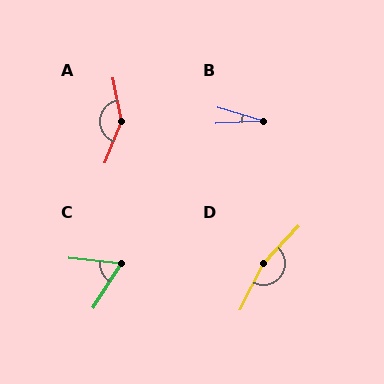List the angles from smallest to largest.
B (20°), C (64°), A (148°), D (163°).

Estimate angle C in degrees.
Approximately 64 degrees.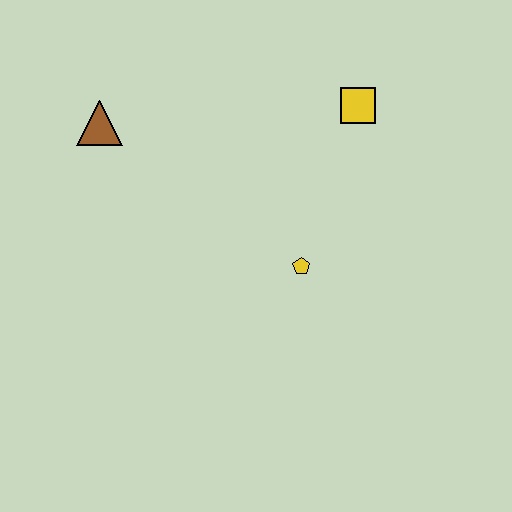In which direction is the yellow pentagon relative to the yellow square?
The yellow pentagon is below the yellow square.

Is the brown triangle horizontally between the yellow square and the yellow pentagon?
No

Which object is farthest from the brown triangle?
The yellow square is farthest from the brown triangle.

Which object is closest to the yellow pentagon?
The yellow square is closest to the yellow pentagon.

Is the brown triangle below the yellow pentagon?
No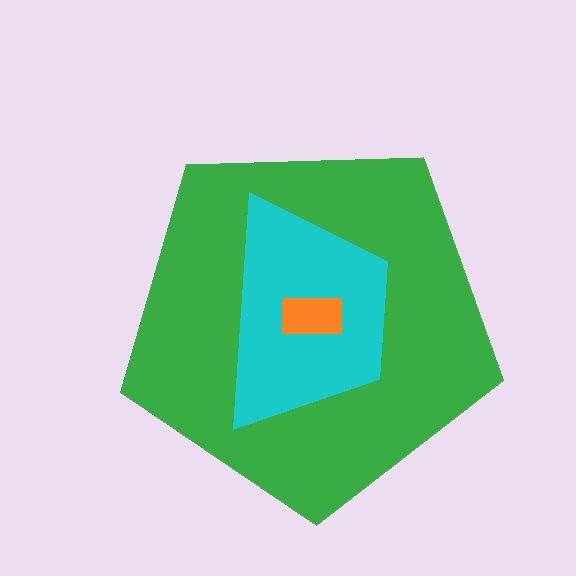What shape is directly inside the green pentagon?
The cyan trapezoid.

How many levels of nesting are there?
3.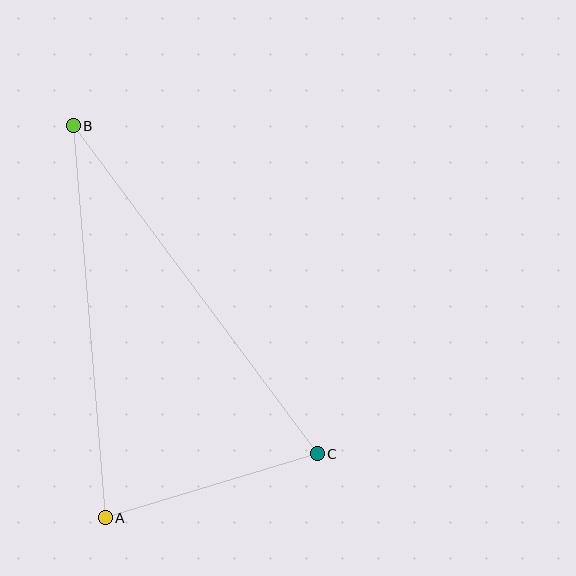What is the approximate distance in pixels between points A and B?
The distance between A and B is approximately 393 pixels.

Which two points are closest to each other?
Points A and C are closest to each other.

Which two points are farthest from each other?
Points B and C are farthest from each other.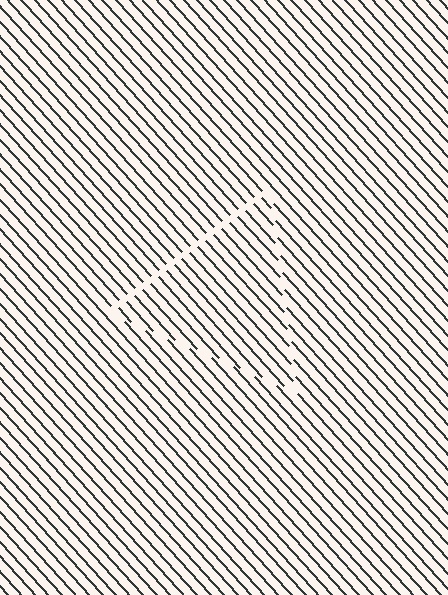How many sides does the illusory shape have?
3 sides — the line-ends trace a triangle.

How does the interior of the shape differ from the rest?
The interior of the shape contains the same grating, shifted by half a period — the contour is defined by the phase discontinuity where line-ends from the inner and outer gratings abut.